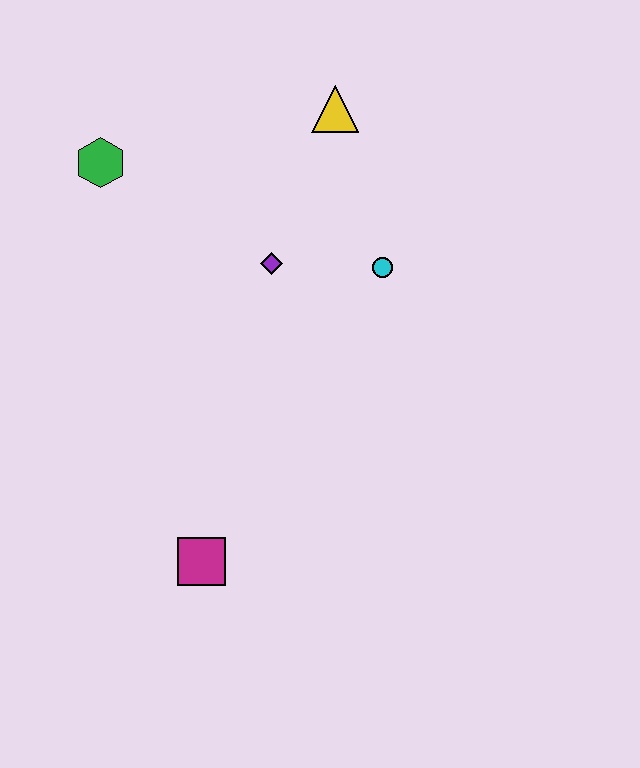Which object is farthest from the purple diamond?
The magenta square is farthest from the purple diamond.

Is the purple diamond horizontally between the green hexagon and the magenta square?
No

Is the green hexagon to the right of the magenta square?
No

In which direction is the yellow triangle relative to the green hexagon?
The yellow triangle is to the right of the green hexagon.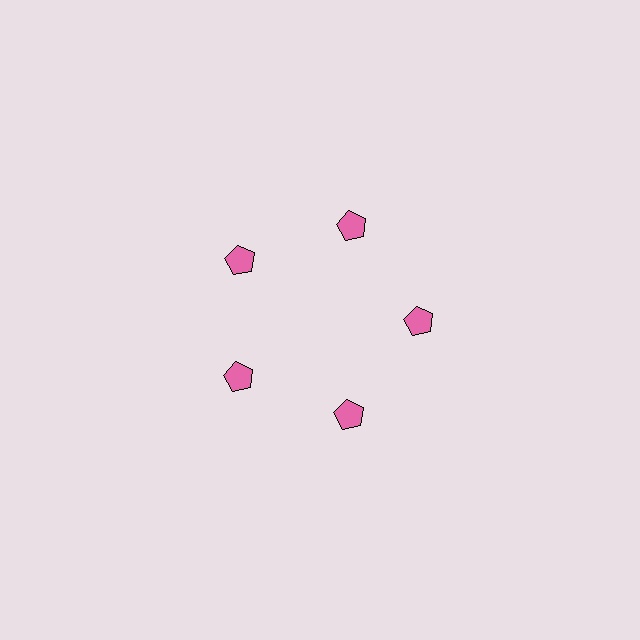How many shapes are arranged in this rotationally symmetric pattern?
There are 5 shapes, arranged in 5 groups of 1.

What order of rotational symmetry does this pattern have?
This pattern has 5-fold rotational symmetry.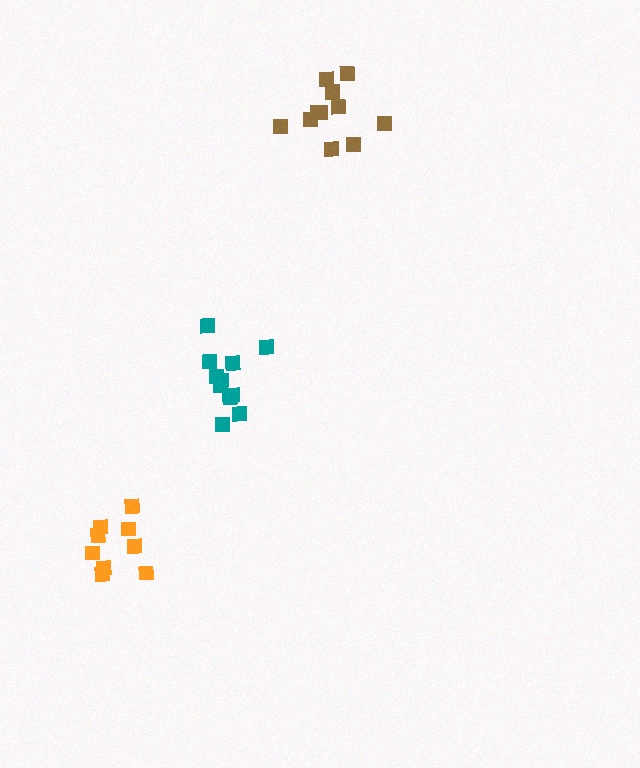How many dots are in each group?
Group 1: 11 dots, Group 2: 11 dots, Group 3: 9 dots (31 total).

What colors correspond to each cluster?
The clusters are colored: teal, brown, orange.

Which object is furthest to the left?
The orange cluster is leftmost.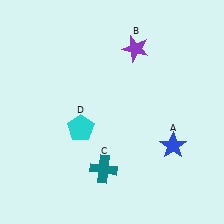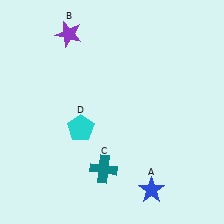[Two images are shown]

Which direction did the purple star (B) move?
The purple star (B) moved left.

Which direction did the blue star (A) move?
The blue star (A) moved down.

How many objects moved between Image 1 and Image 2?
2 objects moved between the two images.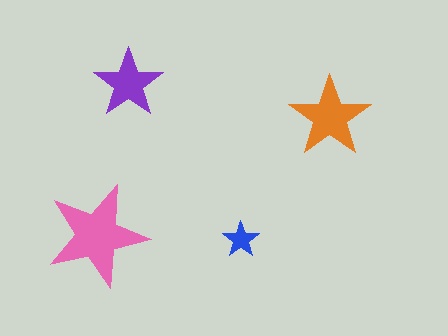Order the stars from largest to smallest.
the pink one, the orange one, the purple one, the blue one.